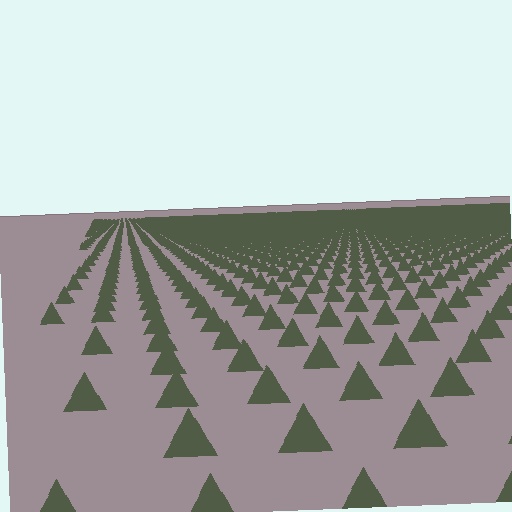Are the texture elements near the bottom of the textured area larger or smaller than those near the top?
Larger. Near the bottom, elements are closer to the viewer and appear at a bigger on-screen size.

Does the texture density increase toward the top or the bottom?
Density increases toward the top.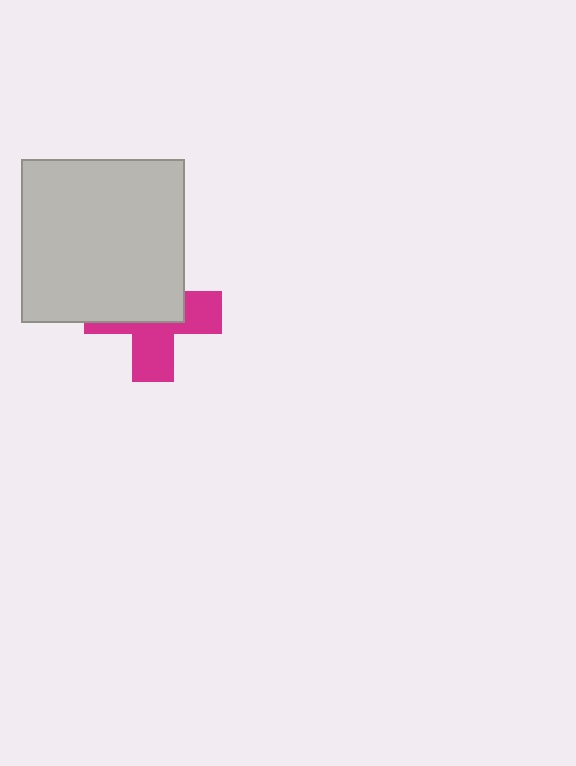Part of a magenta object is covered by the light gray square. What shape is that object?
It is a cross.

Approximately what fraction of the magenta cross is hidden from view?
Roughly 54% of the magenta cross is hidden behind the light gray square.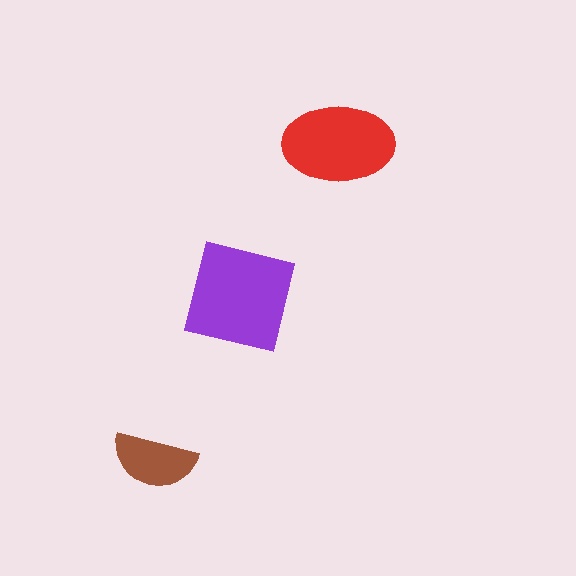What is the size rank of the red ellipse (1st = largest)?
2nd.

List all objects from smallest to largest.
The brown semicircle, the red ellipse, the purple square.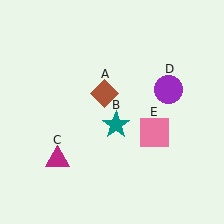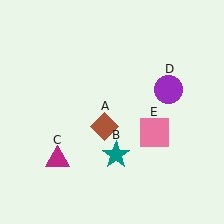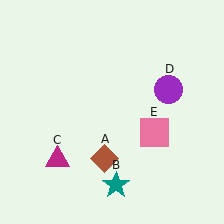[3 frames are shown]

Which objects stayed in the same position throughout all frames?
Magenta triangle (object C) and purple circle (object D) and pink square (object E) remained stationary.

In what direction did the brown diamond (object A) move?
The brown diamond (object A) moved down.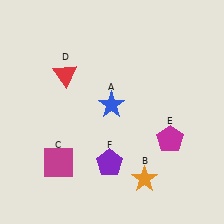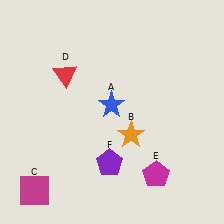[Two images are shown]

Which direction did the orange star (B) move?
The orange star (B) moved up.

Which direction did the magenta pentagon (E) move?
The magenta pentagon (E) moved down.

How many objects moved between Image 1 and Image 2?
3 objects moved between the two images.